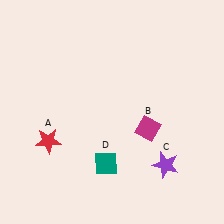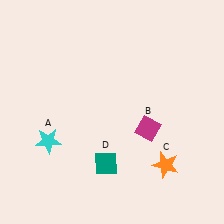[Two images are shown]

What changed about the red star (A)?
In Image 1, A is red. In Image 2, it changed to cyan.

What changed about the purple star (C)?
In Image 1, C is purple. In Image 2, it changed to orange.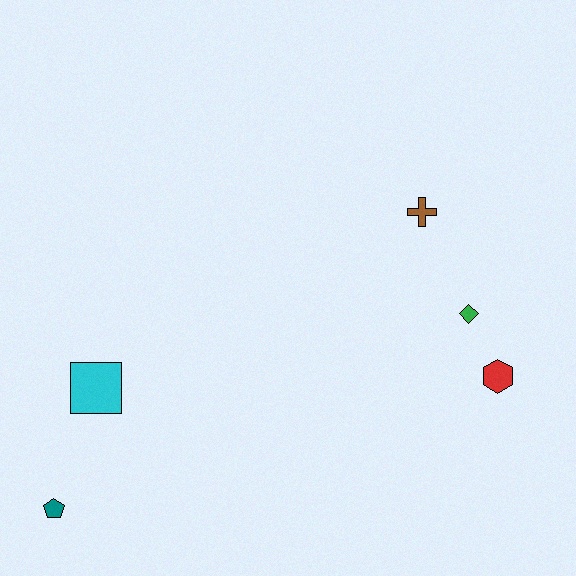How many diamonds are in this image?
There is 1 diamond.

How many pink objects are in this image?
There are no pink objects.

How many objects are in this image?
There are 5 objects.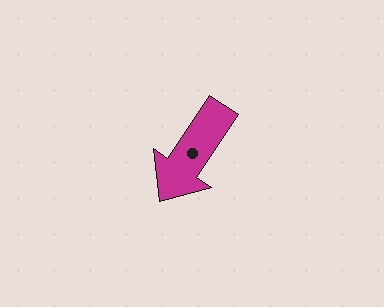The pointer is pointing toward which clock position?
Roughly 7 o'clock.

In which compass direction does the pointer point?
Southwest.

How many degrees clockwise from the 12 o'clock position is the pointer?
Approximately 214 degrees.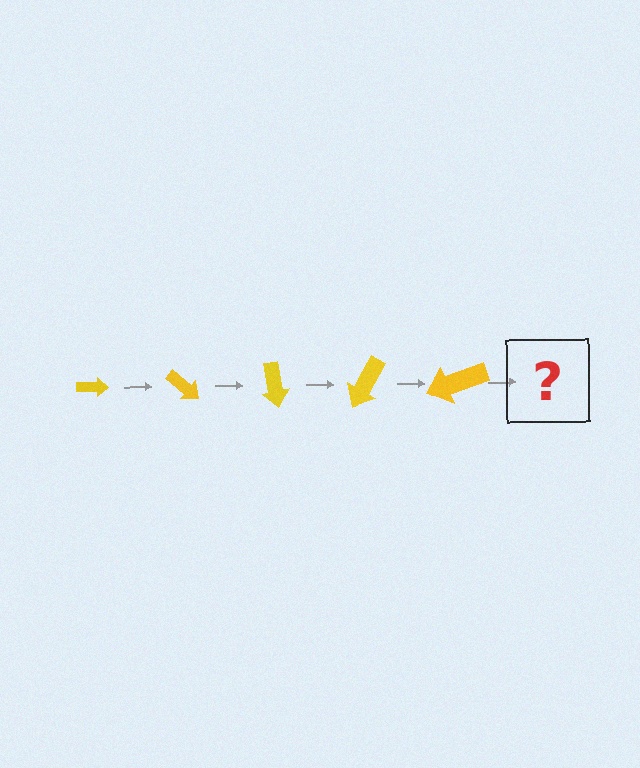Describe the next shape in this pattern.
It should be an arrow, larger than the previous one and rotated 200 degrees from the start.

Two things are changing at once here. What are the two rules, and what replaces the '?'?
The two rules are that the arrow grows larger each step and it rotates 40 degrees each step. The '?' should be an arrow, larger than the previous one and rotated 200 degrees from the start.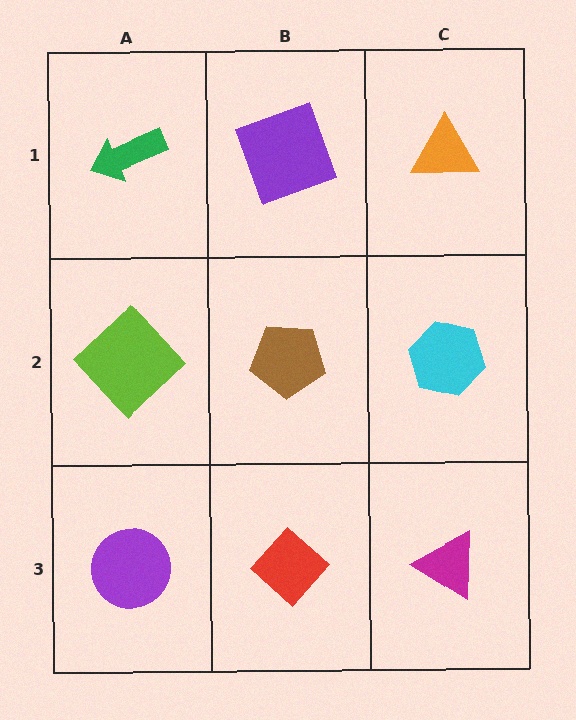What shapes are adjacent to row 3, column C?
A cyan hexagon (row 2, column C), a red diamond (row 3, column B).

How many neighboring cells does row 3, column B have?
3.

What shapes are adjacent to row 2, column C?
An orange triangle (row 1, column C), a magenta triangle (row 3, column C), a brown pentagon (row 2, column B).